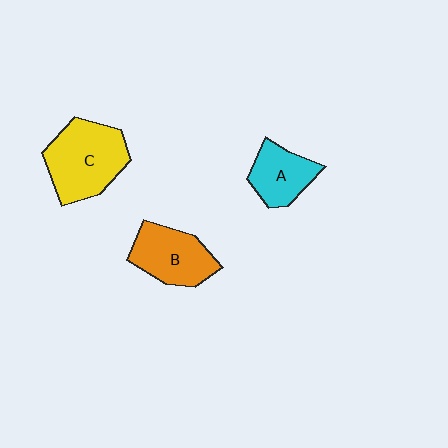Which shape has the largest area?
Shape C (yellow).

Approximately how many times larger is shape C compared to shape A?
Approximately 1.7 times.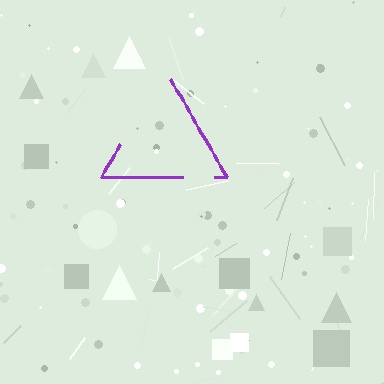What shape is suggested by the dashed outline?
The dashed outline suggests a triangle.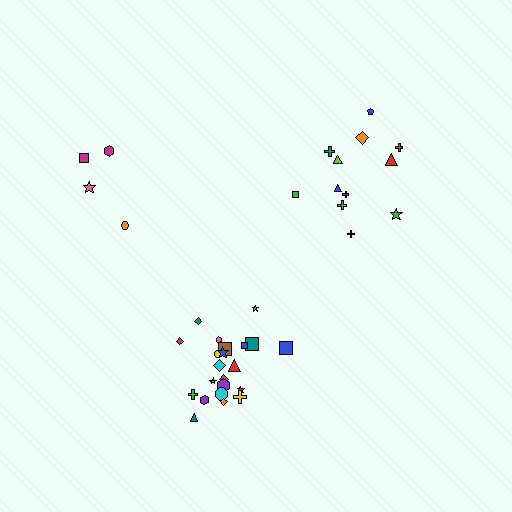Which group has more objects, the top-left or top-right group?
The top-right group.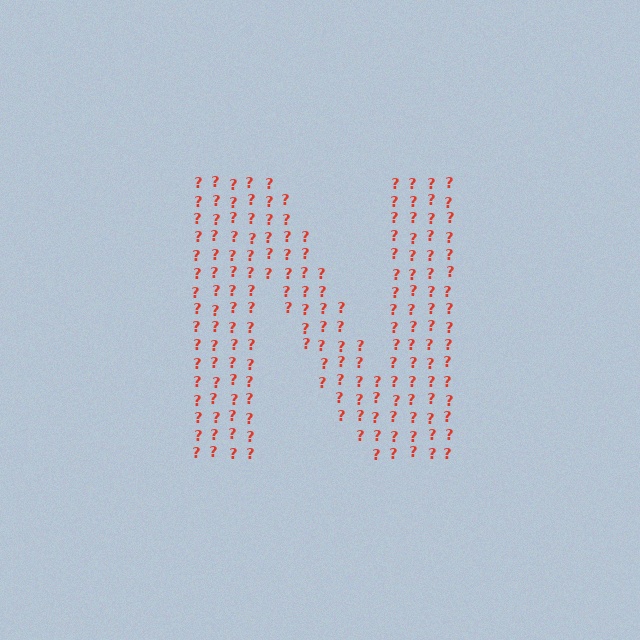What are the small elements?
The small elements are question marks.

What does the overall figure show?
The overall figure shows the letter N.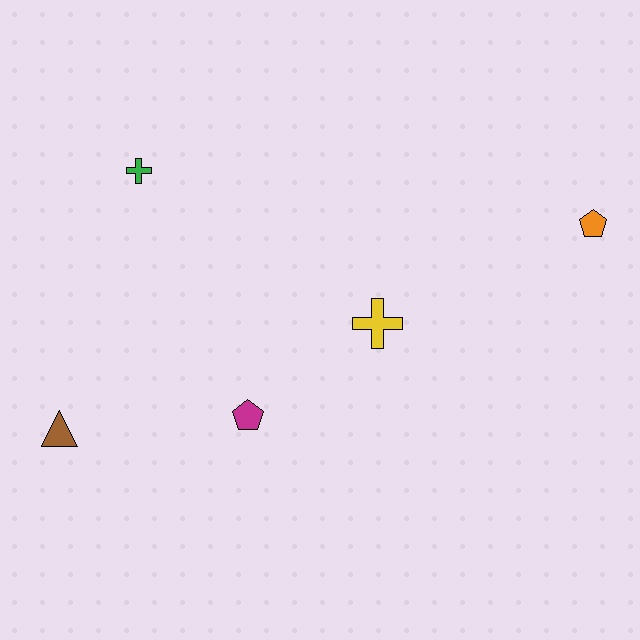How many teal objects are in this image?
There are no teal objects.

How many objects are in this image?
There are 5 objects.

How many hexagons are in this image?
There are no hexagons.